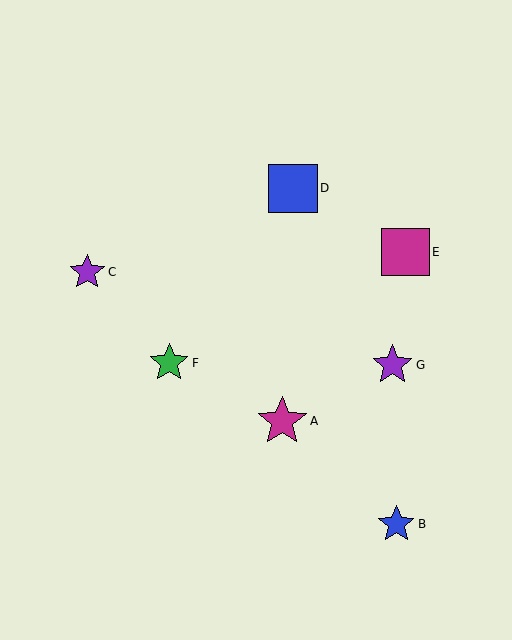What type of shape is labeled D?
Shape D is a blue square.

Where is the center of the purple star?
The center of the purple star is at (87, 272).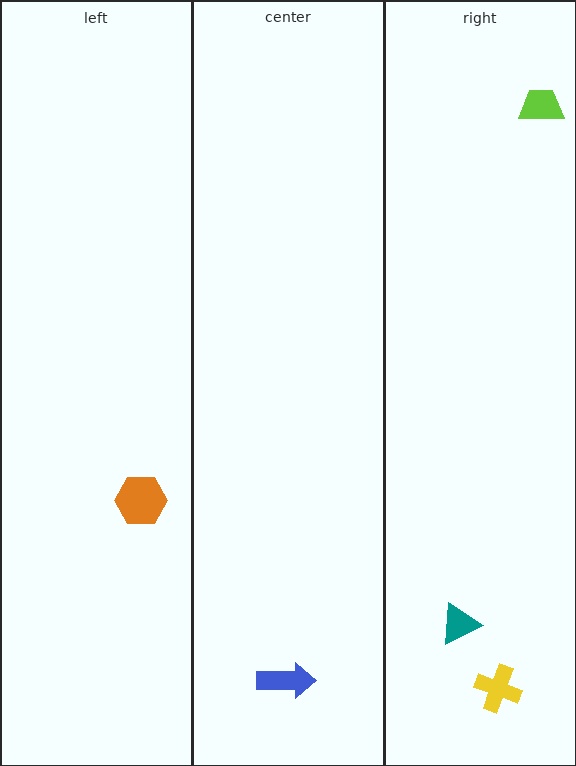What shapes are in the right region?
The teal triangle, the lime trapezoid, the yellow cross.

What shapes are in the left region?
The orange hexagon.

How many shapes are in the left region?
1.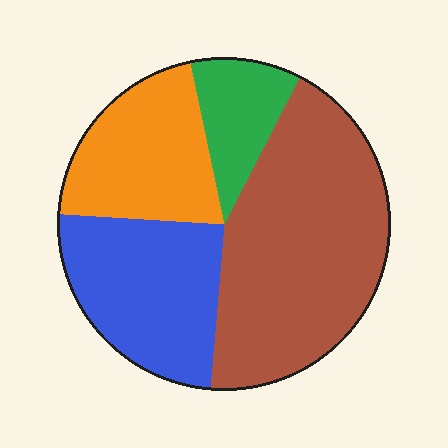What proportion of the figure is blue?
Blue covers about 25% of the figure.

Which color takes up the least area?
Green, at roughly 10%.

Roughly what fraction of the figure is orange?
Orange takes up less than a quarter of the figure.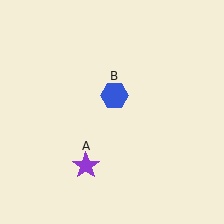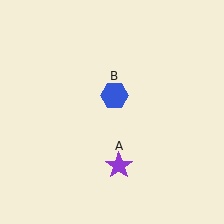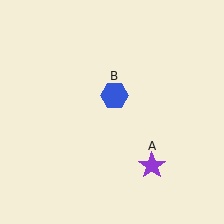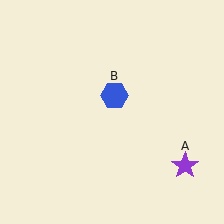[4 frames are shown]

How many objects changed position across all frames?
1 object changed position: purple star (object A).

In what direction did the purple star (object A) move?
The purple star (object A) moved right.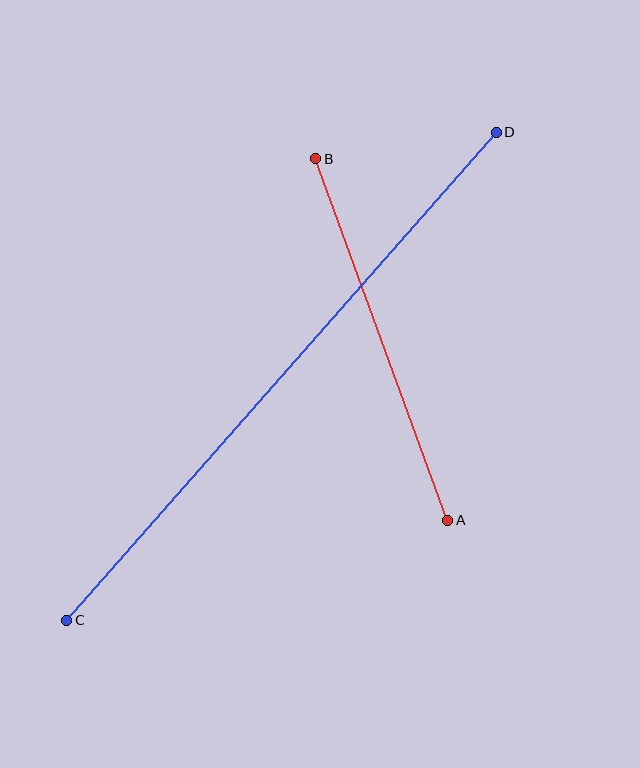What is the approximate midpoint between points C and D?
The midpoint is at approximately (281, 376) pixels.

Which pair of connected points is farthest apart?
Points C and D are farthest apart.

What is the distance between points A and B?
The distance is approximately 385 pixels.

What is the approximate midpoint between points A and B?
The midpoint is at approximately (382, 339) pixels.